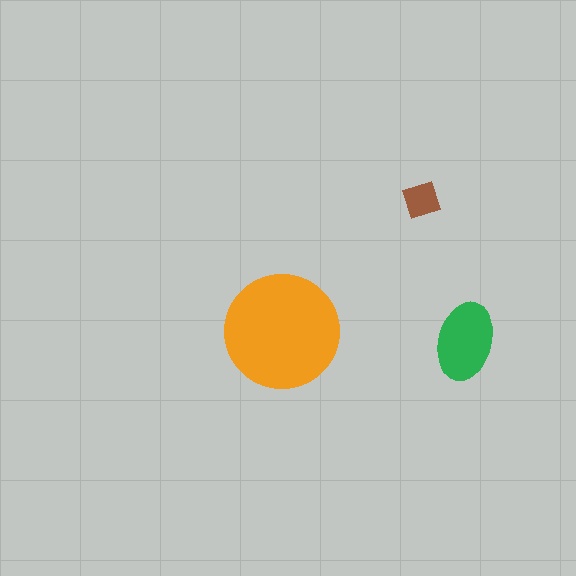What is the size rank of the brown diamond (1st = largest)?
3rd.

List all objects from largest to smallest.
The orange circle, the green ellipse, the brown diamond.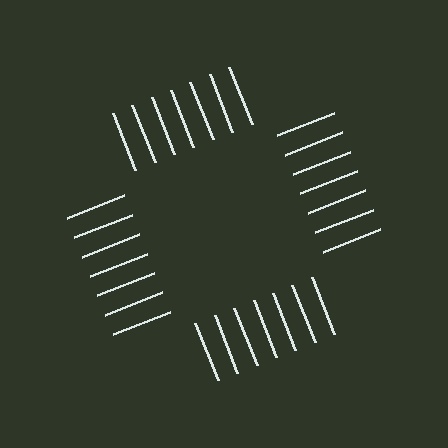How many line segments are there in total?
28 — 7 along each of the 4 edges.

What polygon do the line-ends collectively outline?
An illusory square — the line segments terminate on its edges but no continuous stroke is drawn.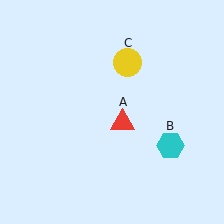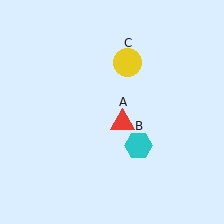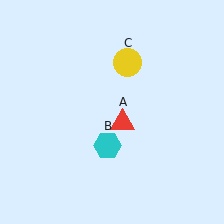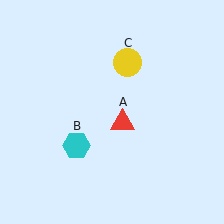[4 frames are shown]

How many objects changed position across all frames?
1 object changed position: cyan hexagon (object B).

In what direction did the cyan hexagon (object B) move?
The cyan hexagon (object B) moved left.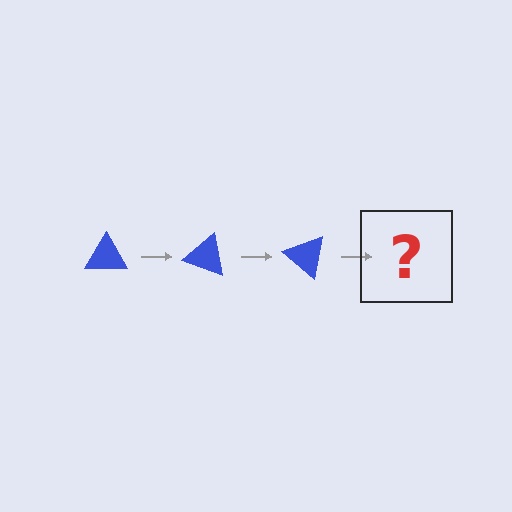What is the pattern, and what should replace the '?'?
The pattern is that the triangle rotates 20 degrees each step. The '?' should be a blue triangle rotated 60 degrees.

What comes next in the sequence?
The next element should be a blue triangle rotated 60 degrees.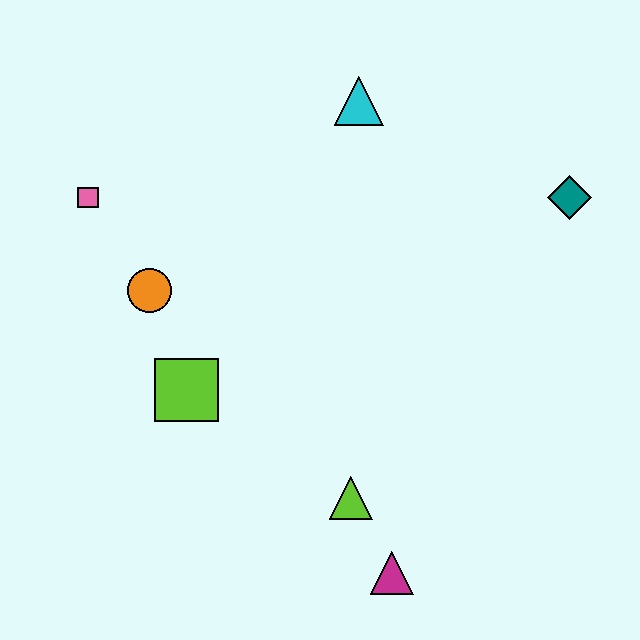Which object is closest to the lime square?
The orange circle is closest to the lime square.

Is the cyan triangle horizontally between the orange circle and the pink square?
No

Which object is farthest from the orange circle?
The teal diamond is farthest from the orange circle.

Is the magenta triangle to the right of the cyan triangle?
Yes